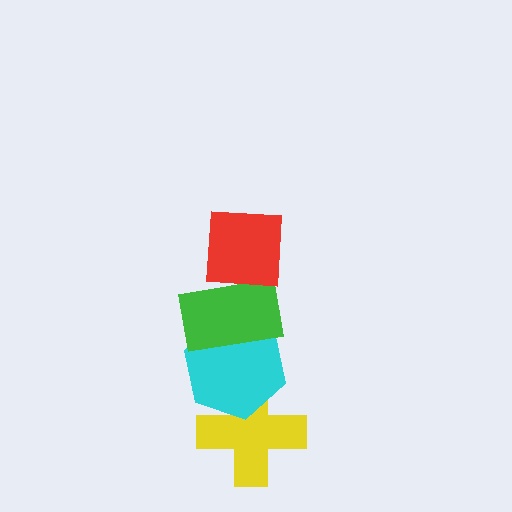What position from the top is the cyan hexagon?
The cyan hexagon is 3rd from the top.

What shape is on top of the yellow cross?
The cyan hexagon is on top of the yellow cross.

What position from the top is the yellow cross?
The yellow cross is 4th from the top.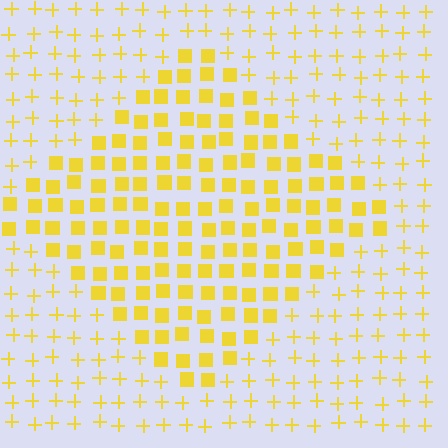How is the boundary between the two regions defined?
The boundary is defined by a change in element shape: squares inside vs. plus signs outside. All elements share the same color and spacing.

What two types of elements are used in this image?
The image uses squares inside the diamond region and plus signs outside it.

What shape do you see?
I see a diamond.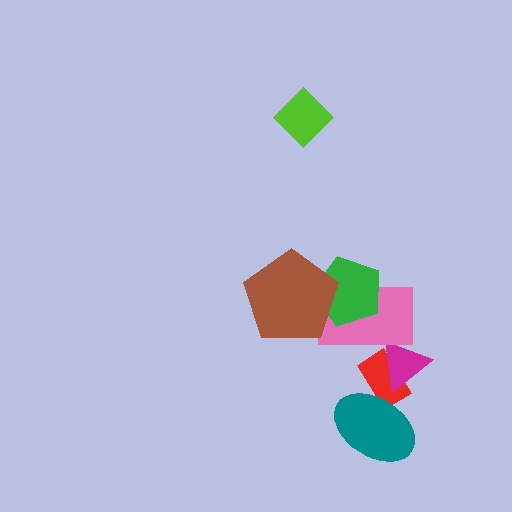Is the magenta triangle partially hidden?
Yes, it is partially covered by another shape.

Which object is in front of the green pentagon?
The brown pentagon is in front of the green pentagon.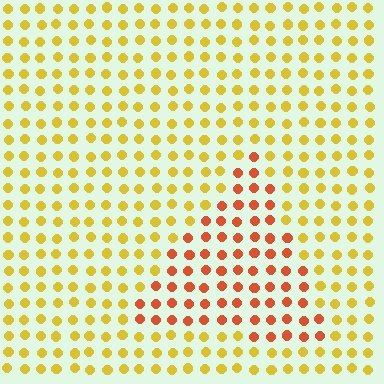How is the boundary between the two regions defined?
The boundary is defined purely by a slight shift in hue (about 39 degrees). Spacing, size, and orientation are identical on both sides.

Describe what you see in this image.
The image is filled with small yellow elements in a uniform arrangement. A triangle-shaped region is visible where the elements are tinted to a slightly different hue, forming a subtle color boundary.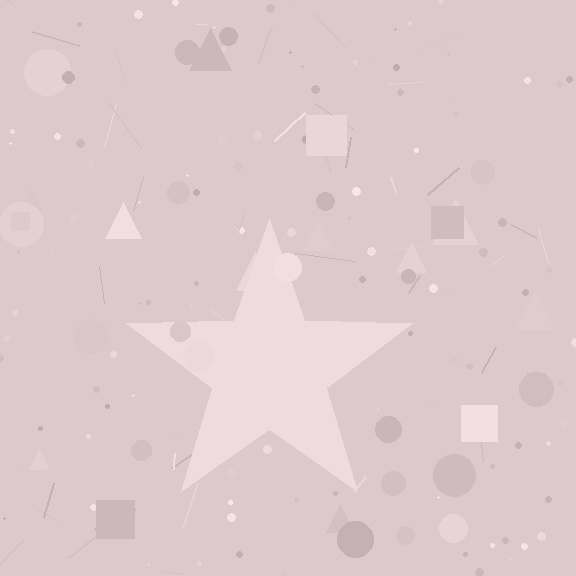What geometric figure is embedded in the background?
A star is embedded in the background.